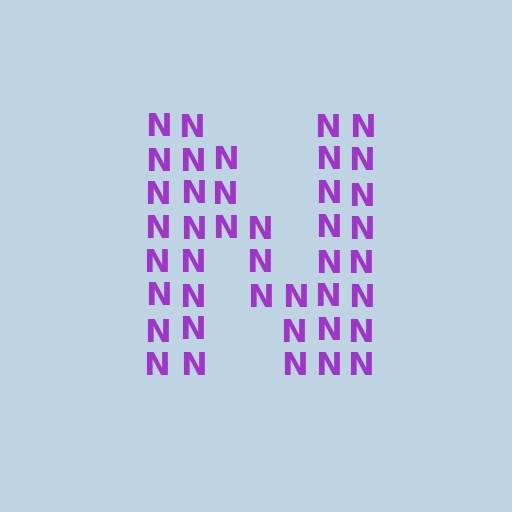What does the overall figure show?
The overall figure shows the letter N.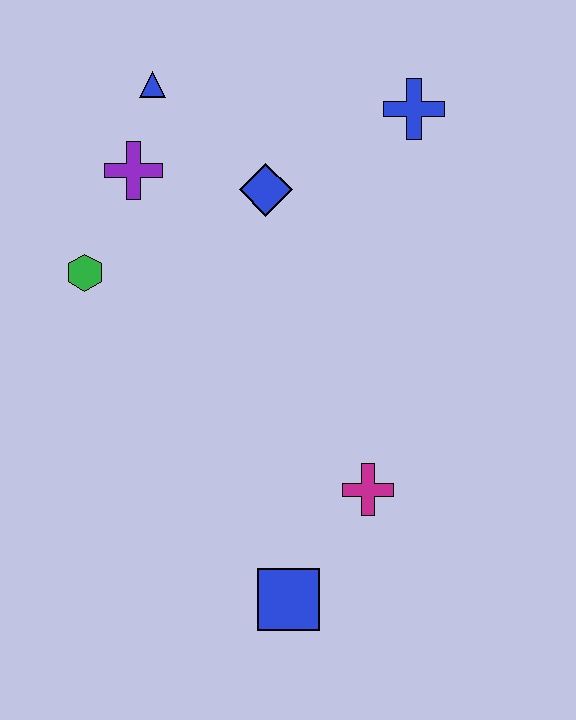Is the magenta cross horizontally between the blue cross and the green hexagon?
Yes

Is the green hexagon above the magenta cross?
Yes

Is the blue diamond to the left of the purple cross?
No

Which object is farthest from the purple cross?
The blue square is farthest from the purple cross.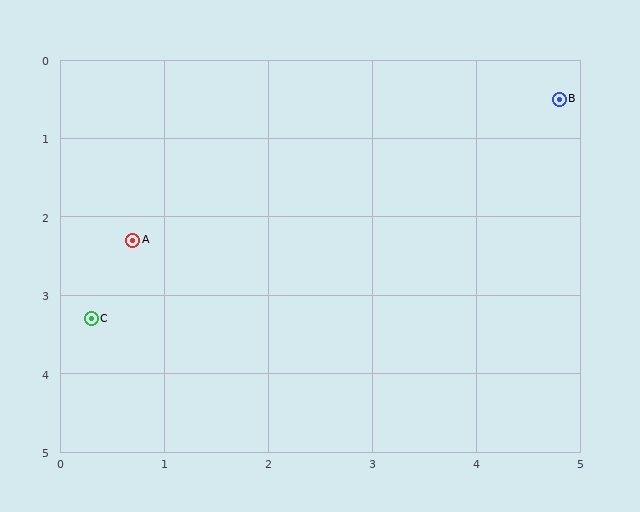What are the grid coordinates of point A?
Point A is at approximately (0.7, 2.3).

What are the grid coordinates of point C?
Point C is at approximately (0.3, 3.3).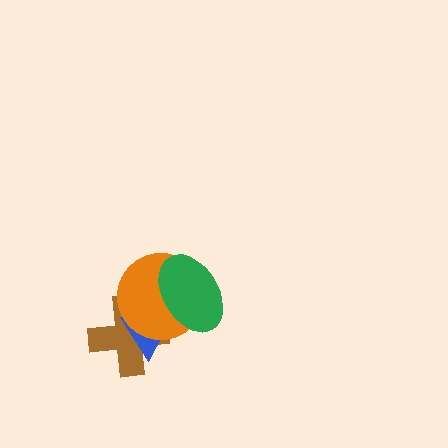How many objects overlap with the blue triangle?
3 objects overlap with the blue triangle.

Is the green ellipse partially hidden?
No, no other shape covers it.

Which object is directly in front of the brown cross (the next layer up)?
The blue triangle is directly in front of the brown cross.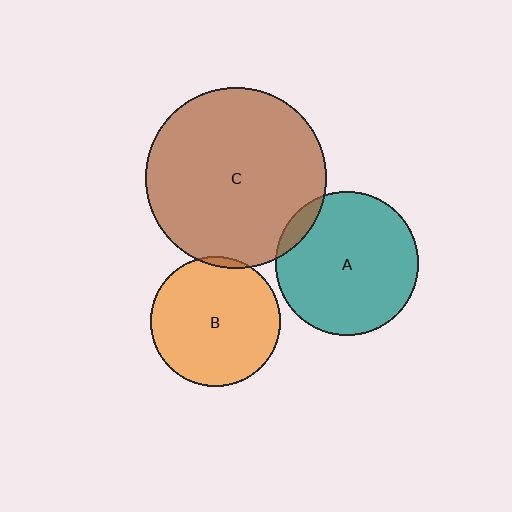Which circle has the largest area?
Circle C (brown).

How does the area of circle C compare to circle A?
Approximately 1.6 times.